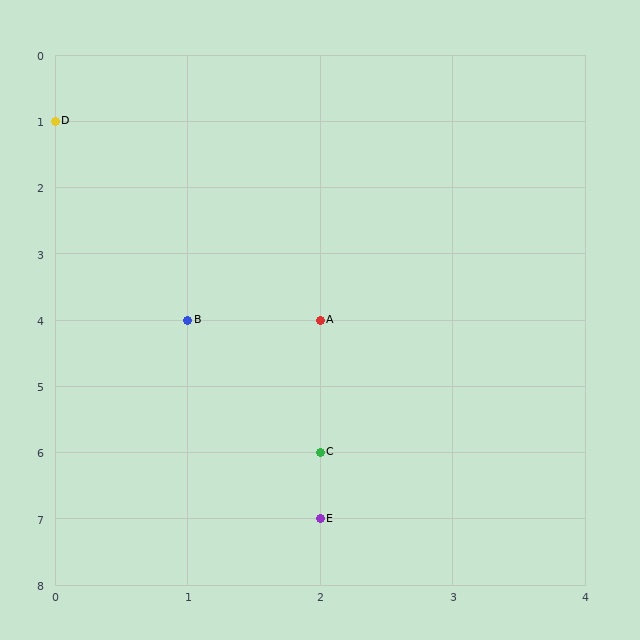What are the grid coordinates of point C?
Point C is at grid coordinates (2, 6).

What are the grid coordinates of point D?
Point D is at grid coordinates (0, 1).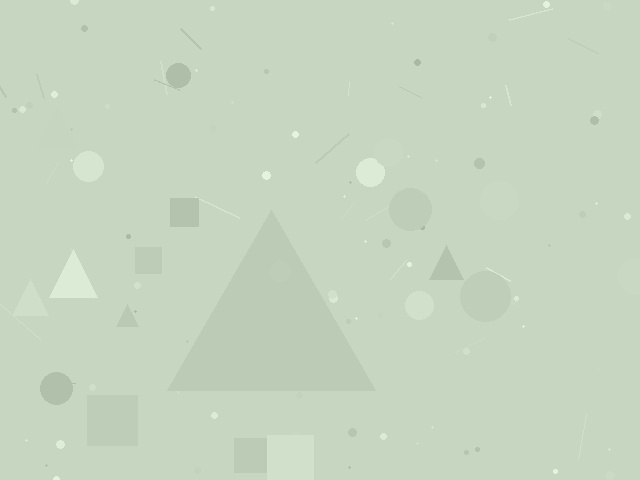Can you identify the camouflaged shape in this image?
The camouflaged shape is a triangle.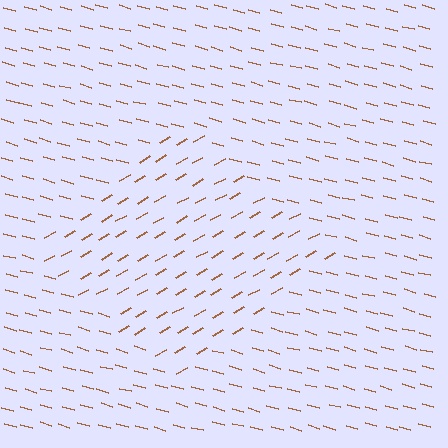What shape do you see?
I see a diamond.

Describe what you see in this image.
The image is filled with small brown line segments. A diamond region in the image has lines oriented differently from the surrounding lines, creating a visible texture boundary.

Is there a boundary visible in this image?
Yes, there is a texture boundary formed by a change in line orientation.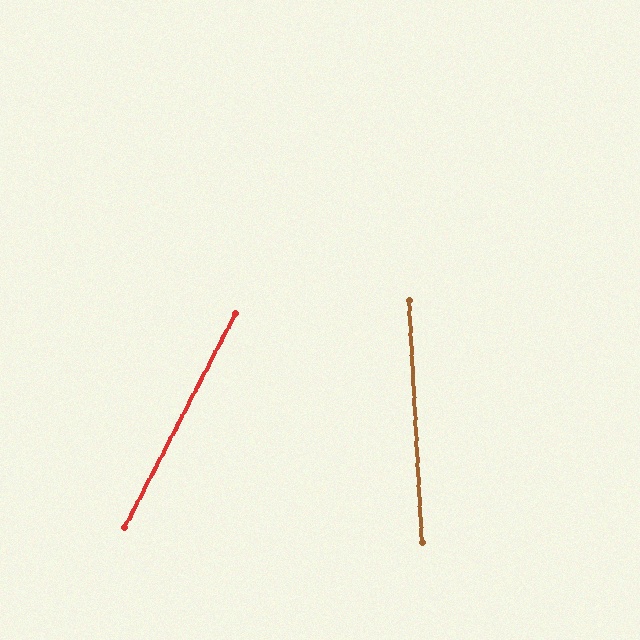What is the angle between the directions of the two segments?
Approximately 31 degrees.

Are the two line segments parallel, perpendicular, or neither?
Neither parallel nor perpendicular — they differ by about 31°.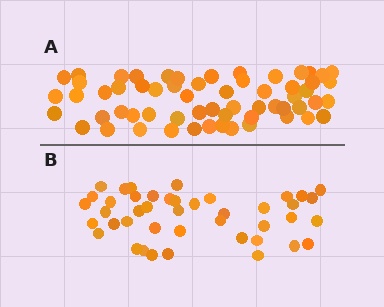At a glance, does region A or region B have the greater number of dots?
Region A (the top region) has more dots.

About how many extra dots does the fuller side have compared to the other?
Region A has approximately 15 more dots than region B.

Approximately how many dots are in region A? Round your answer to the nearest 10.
About 60 dots.